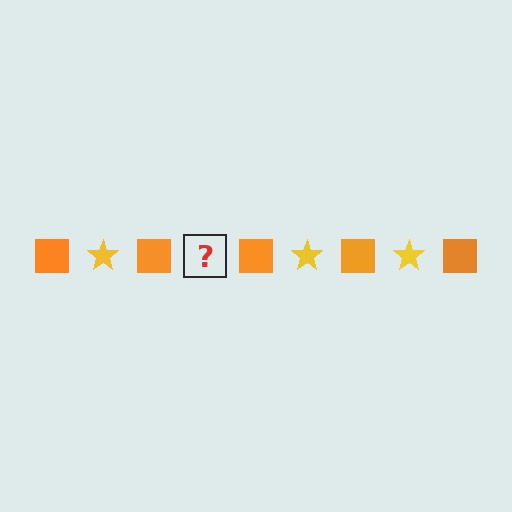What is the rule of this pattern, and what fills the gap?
The rule is that the pattern alternates between orange square and yellow star. The gap should be filled with a yellow star.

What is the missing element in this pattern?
The missing element is a yellow star.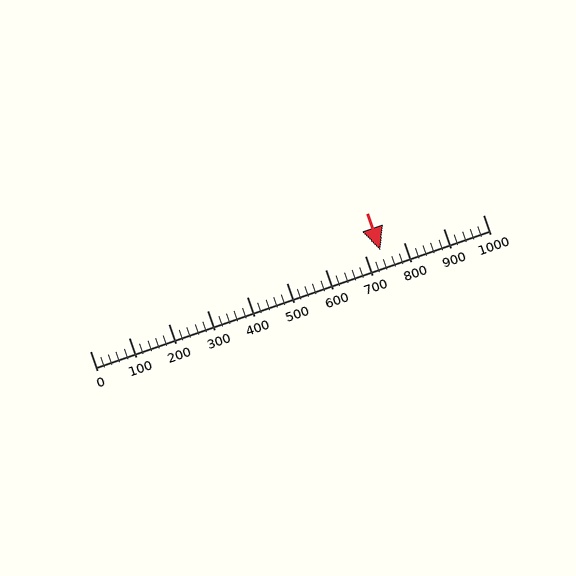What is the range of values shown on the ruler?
The ruler shows values from 0 to 1000.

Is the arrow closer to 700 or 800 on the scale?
The arrow is closer to 700.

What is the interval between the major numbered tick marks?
The major tick marks are spaced 100 units apart.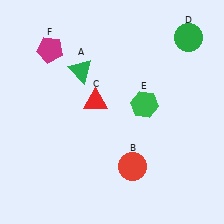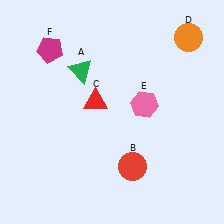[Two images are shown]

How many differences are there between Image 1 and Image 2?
There are 2 differences between the two images.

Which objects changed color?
D changed from green to orange. E changed from green to pink.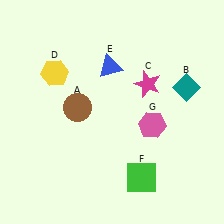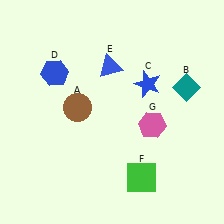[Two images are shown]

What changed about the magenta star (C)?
In Image 1, C is magenta. In Image 2, it changed to blue.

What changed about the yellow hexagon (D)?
In Image 1, D is yellow. In Image 2, it changed to blue.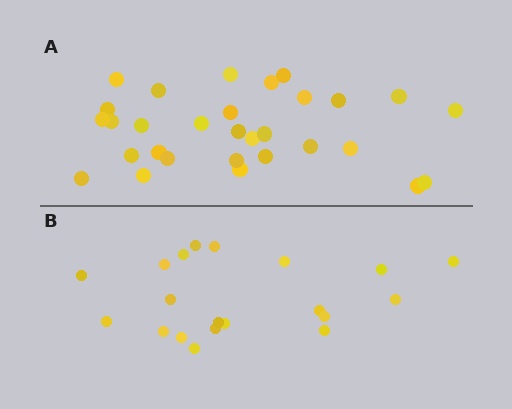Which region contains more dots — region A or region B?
Region A (the top region) has more dots.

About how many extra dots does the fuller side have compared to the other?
Region A has roughly 10 or so more dots than region B.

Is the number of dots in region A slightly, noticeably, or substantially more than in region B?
Region A has substantially more. The ratio is roughly 1.5 to 1.